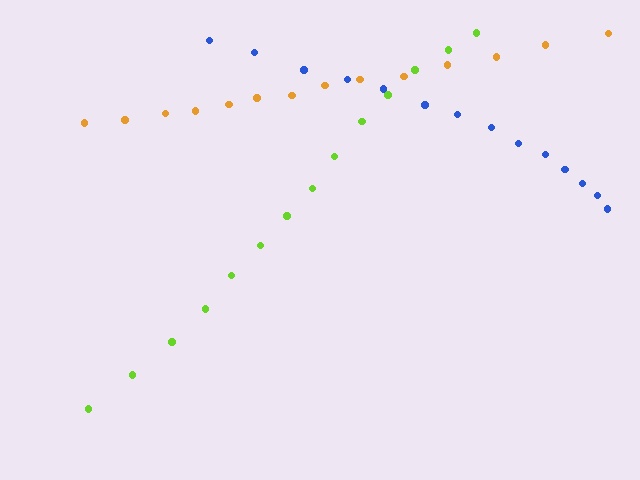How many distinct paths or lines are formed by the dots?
There are 3 distinct paths.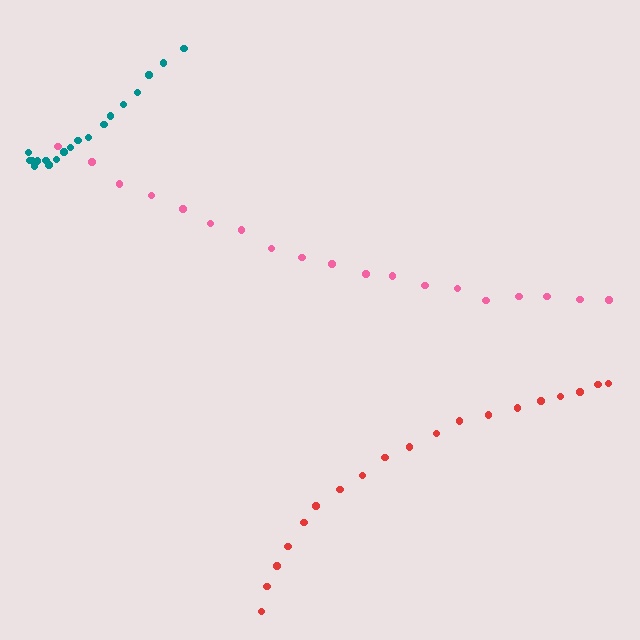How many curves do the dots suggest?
There are 3 distinct paths.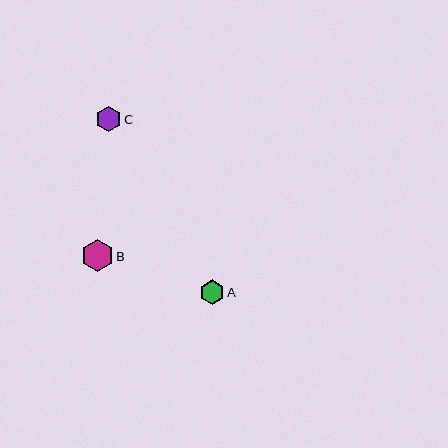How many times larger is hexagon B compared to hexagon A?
Hexagon B is approximately 1.3 times the size of hexagon A.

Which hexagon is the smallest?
Hexagon A is the smallest with a size of approximately 24 pixels.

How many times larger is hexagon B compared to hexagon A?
Hexagon B is approximately 1.3 times the size of hexagon A.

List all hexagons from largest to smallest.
From largest to smallest: B, C, A.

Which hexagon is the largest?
Hexagon B is the largest with a size of approximately 32 pixels.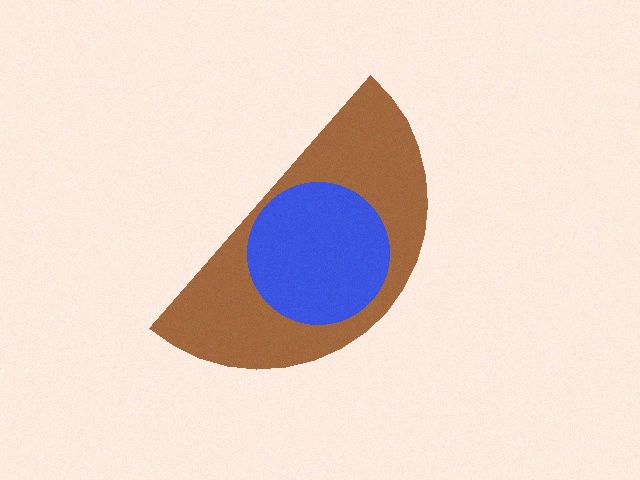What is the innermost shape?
The blue circle.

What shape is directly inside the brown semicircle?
The blue circle.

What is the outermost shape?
The brown semicircle.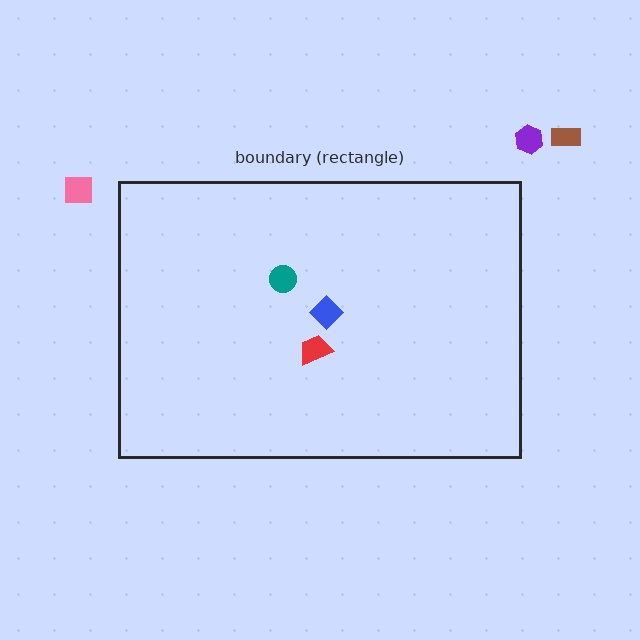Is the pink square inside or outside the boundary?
Outside.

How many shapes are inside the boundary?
3 inside, 3 outside.